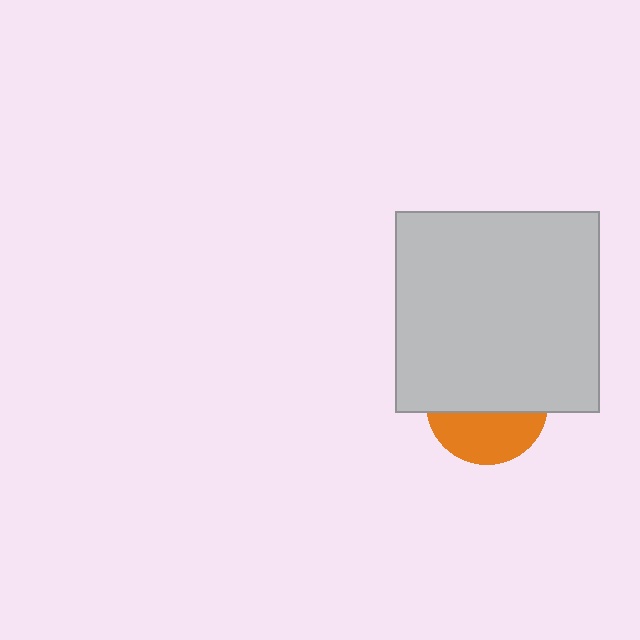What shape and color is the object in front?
The object in front is a light gray rectangle.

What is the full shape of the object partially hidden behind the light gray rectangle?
The partially hidden object is an orange circle.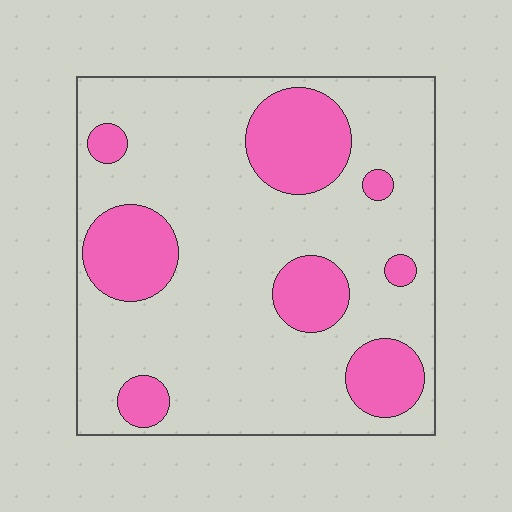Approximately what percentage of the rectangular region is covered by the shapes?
Approximately 25%.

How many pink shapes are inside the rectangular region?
8.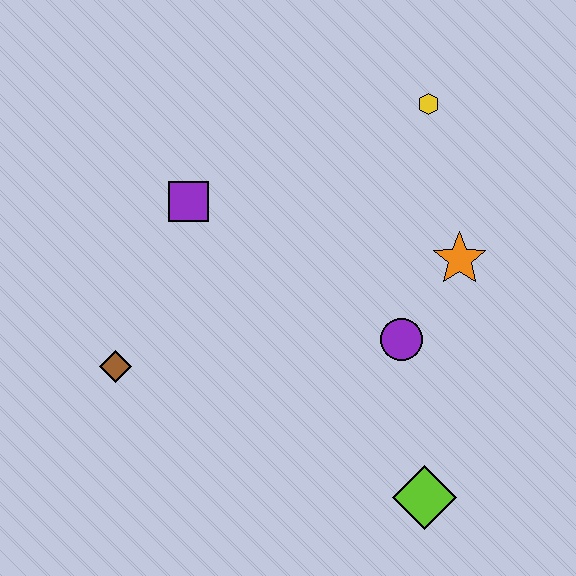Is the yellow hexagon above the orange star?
Yes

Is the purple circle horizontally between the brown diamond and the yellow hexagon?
Yes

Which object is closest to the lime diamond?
The purple circle is closest to the lime diamond.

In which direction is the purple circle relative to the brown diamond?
The purple circle is to the right of the brown diamond.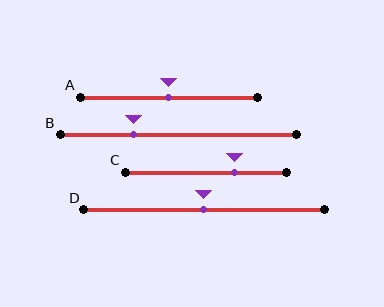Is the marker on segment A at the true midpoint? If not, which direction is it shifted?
Yes, the marker on segment A is at the true midpoint.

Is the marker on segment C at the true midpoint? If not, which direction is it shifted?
No, the marker on segment C is shifted to the right by about 18% of the segment length.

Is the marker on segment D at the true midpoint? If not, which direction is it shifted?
Yes, the marker on segment D is at the true midpoint.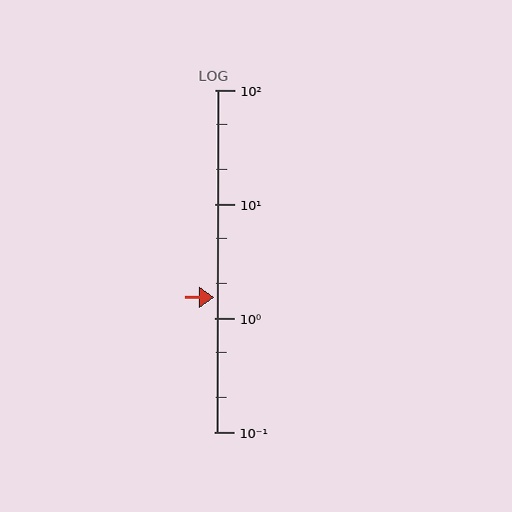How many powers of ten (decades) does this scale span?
The scale spans 3 decades, from 0.1 to 100.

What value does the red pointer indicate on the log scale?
The pointer indicates approximately 1.5.